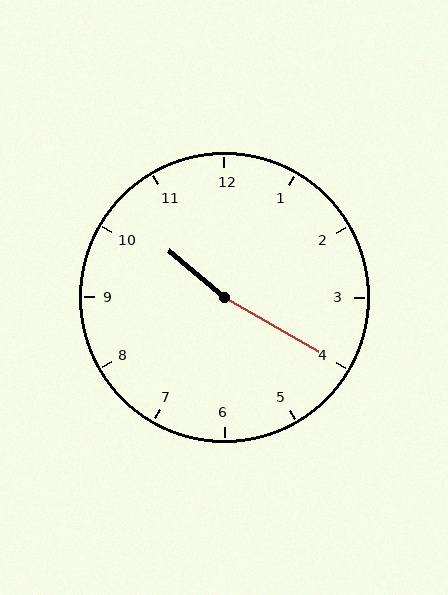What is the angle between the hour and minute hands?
Approximately 170 degrees.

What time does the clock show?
10:20.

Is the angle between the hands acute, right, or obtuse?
It is obtuse.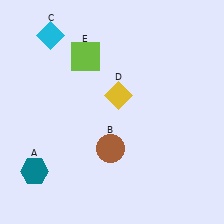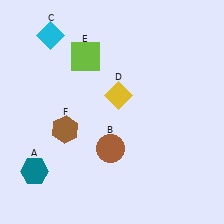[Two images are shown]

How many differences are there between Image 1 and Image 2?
There is 1 difference between the two images.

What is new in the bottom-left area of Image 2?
A brown hexagon (F) was added in the bottom-left area of Image 2.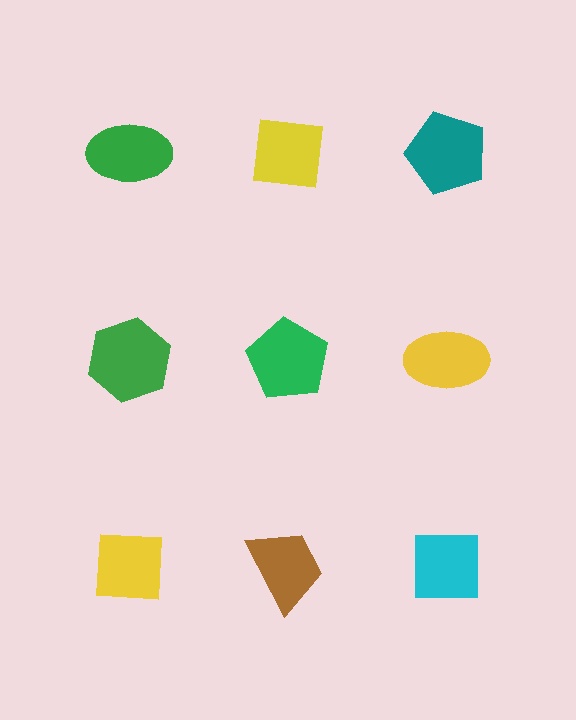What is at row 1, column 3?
A teal pentagon.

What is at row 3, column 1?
A yellow square.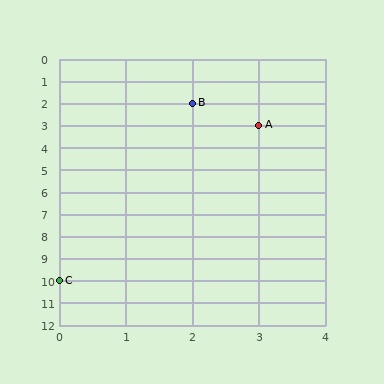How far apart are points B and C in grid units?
Points B and C are 2 columns and 8 rows apart (about 8.2 grid units diagonally).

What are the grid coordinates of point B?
Point B is at grid coordinates (2, 2).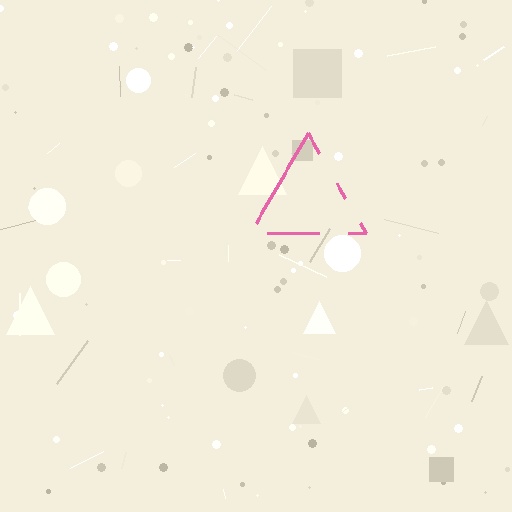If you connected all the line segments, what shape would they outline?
They would outline a triangle.